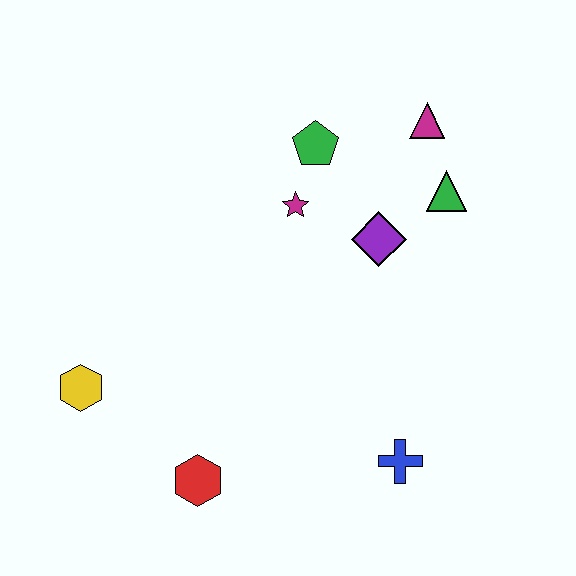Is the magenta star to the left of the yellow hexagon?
No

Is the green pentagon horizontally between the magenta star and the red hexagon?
No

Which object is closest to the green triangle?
The magenta triangle is closest to the green triangle.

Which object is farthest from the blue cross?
The magenta triangle is farthest from the blue cross.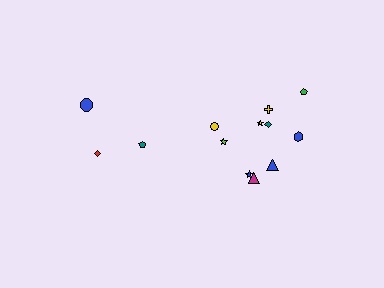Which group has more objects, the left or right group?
The right group.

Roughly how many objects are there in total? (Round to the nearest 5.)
Roughly 15 objects in total.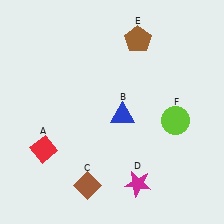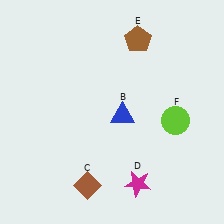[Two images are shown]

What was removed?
The red diamond (A) was removed in Image 2.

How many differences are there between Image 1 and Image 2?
There is 1 difference between the two images.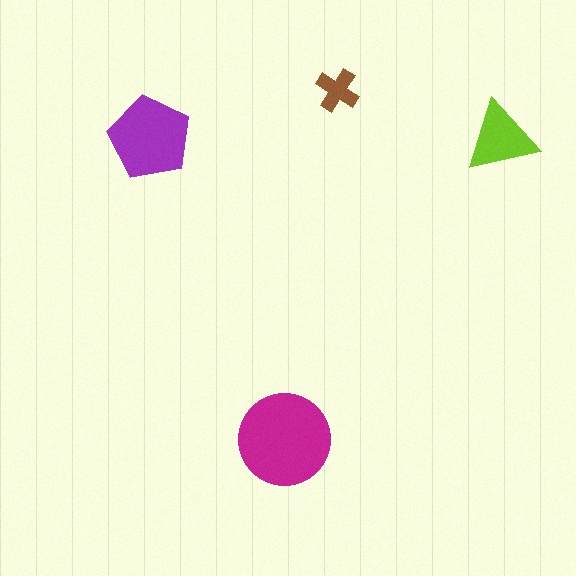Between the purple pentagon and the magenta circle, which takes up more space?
The magenta circle.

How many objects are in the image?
There are 4 objects in the image.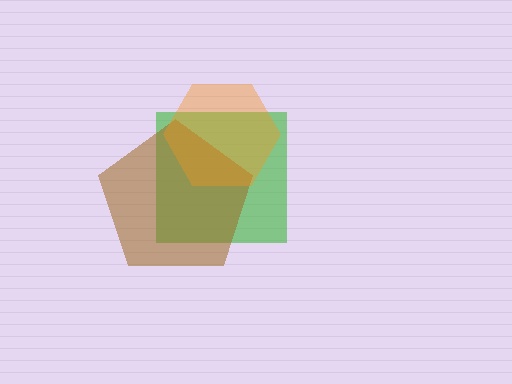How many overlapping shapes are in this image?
There are 3 overlapping shapes in the image.